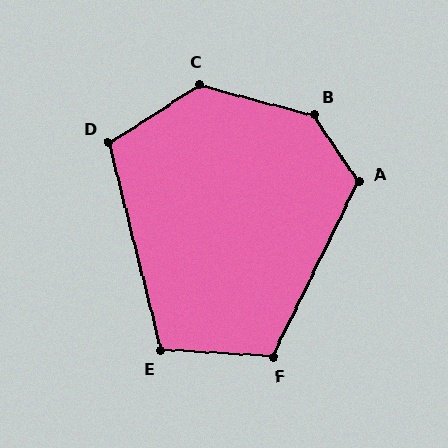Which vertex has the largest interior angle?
B, at approximately 139 degrees.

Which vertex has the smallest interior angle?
E, at approximately 107 degrees.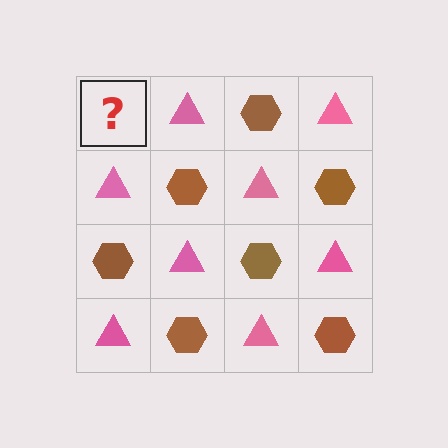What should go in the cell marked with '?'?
The missing cell should contain a brown hexagon.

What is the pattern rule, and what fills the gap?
The rule is that it alternates brown hexagon and pink triangle in a checkerboard pattern. The gap should be filled with a brown hexagon.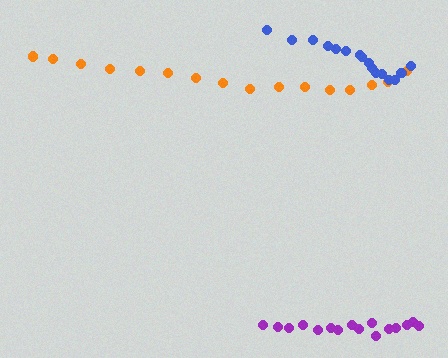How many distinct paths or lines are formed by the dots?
There are 3 distinct paths.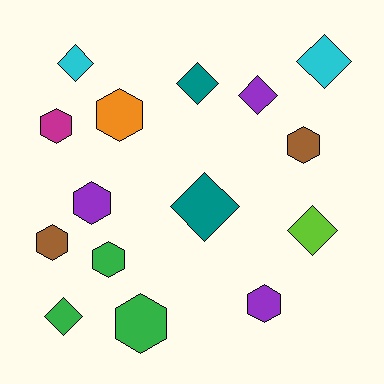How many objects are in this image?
There are 15 objects.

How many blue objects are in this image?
There are no blue objects.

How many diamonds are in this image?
There are 7 diamonds.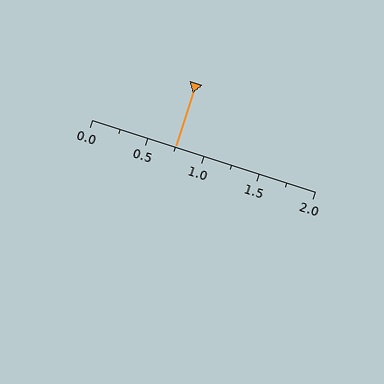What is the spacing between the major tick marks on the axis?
The major ticks are spaced 0.5 apart.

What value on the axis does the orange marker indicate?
The marker indicates approximately 0.75.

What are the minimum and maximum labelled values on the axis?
The axis runs from 0.0 to 2.0.